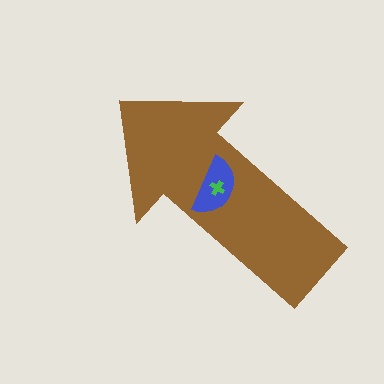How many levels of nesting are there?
3.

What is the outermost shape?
The brown arrow.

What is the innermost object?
The green cross.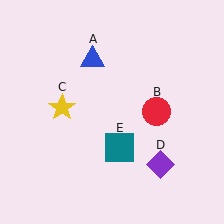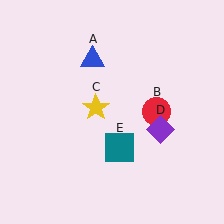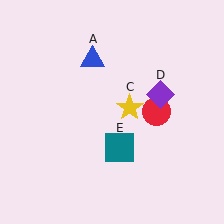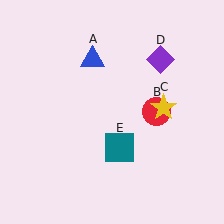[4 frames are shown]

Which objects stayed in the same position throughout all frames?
Blue triangle (object A) and red circle (object B) and teal square (object E) remained stationary.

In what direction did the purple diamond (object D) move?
The purple diamond (object D) moved up.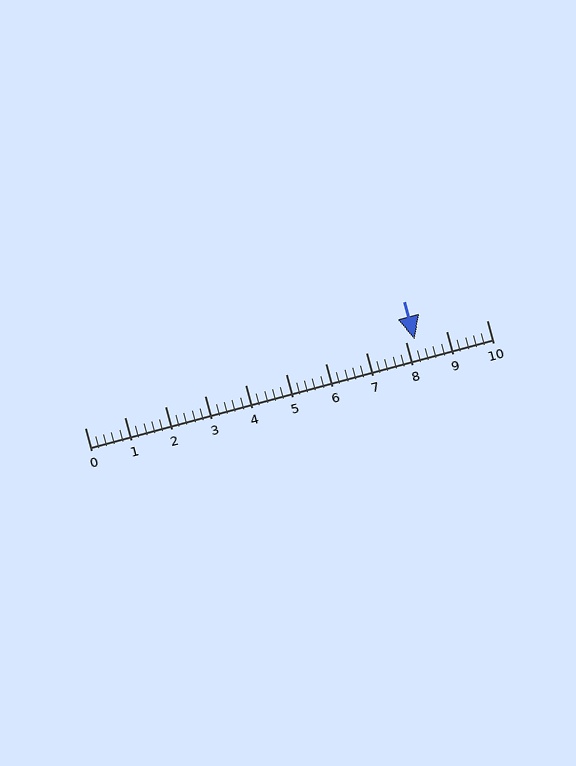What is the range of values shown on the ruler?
The ruler shows values from 0 to 10.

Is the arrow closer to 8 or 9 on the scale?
The arrow is closer to 8.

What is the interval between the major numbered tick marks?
The major tick marks are spaced 1 units apart.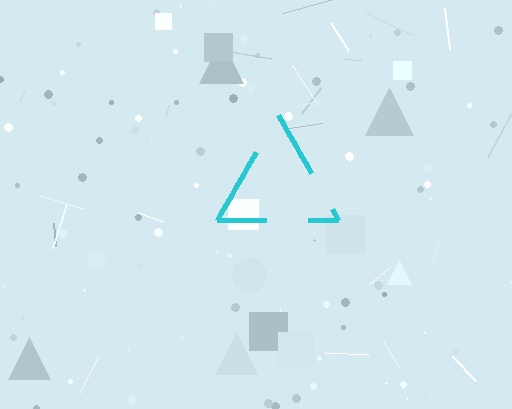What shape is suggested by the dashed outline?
The dashed outline suggests a triangle.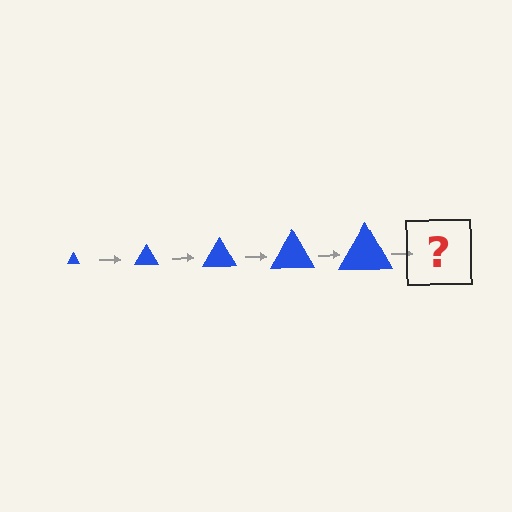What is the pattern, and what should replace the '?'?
The pattern is that the triangle gets progressively larger each step. The '?' should be a blue triangle, larger than the previous one.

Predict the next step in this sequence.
The next step is a blue triangle, larger than the previous one.